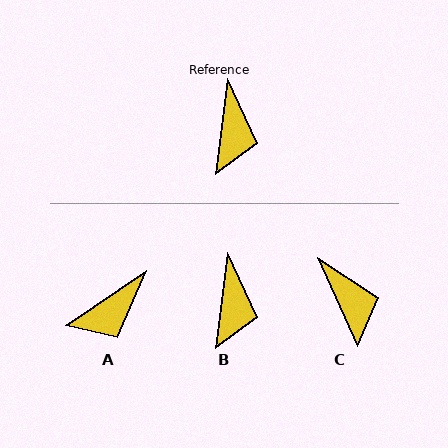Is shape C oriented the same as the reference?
No, it is off by about 32 degrees.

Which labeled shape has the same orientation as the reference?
B.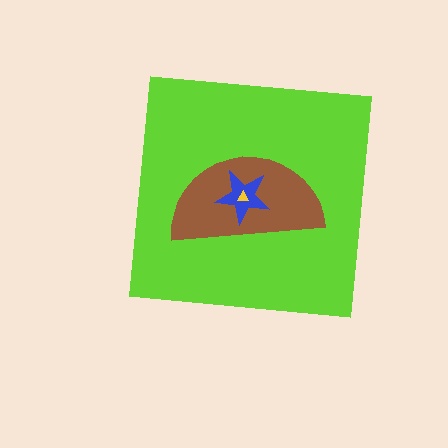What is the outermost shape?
The lime square.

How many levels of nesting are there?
4.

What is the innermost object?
The yellow triangle.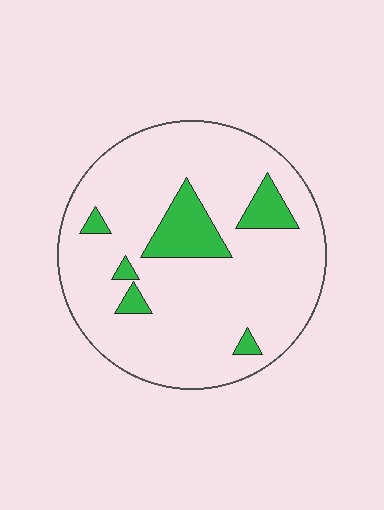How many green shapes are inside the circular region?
6.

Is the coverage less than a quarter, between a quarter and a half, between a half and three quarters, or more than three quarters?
Less than a quarter.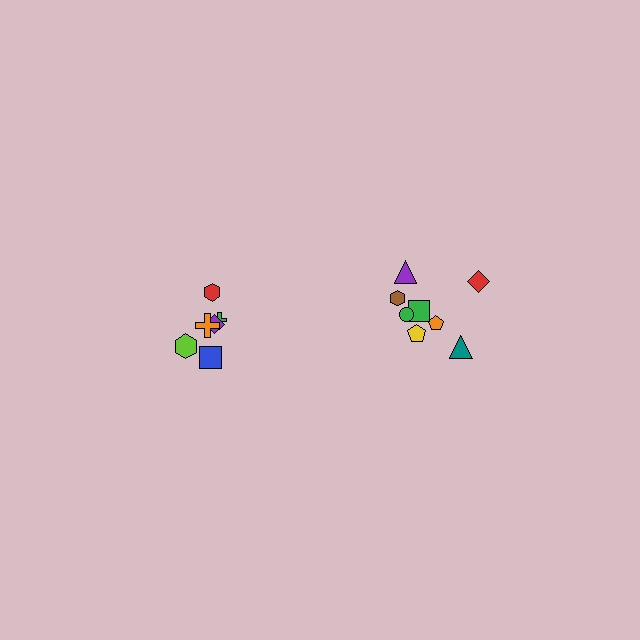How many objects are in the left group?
There are 6 objects.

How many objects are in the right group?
There are 8 objects.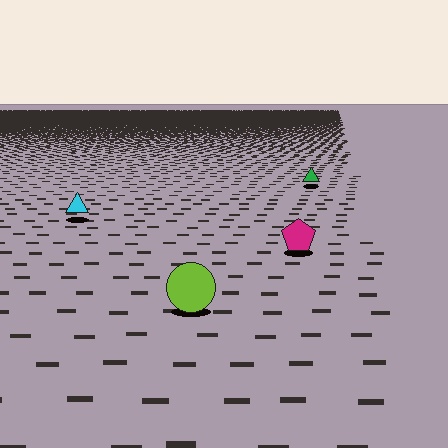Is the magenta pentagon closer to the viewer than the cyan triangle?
Yes. The magenta pentagon is closer — you can tell from the texture gradient: the ground texture is coarser near it.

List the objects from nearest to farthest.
From nearest to farthest: the lime circle, the magenta pentagon, the cyan triangle, the green triangle.